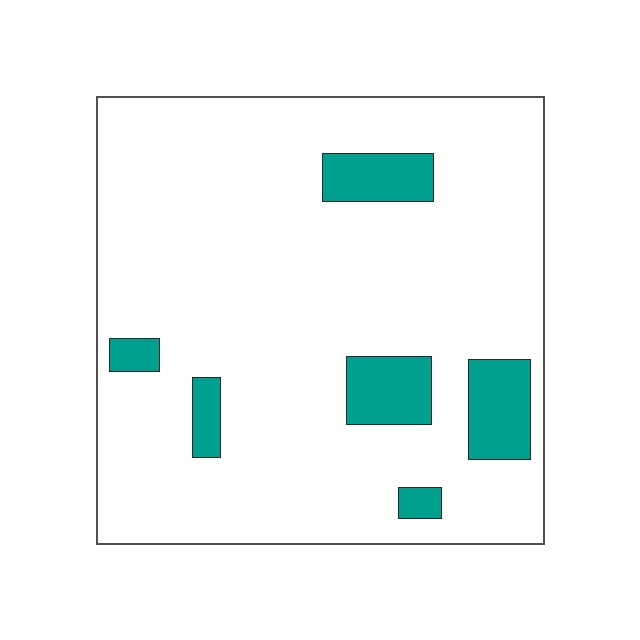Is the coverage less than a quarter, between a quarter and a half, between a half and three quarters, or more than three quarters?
Less than a quarter.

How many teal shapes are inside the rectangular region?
6.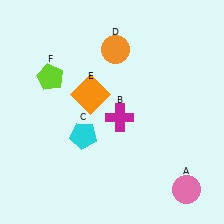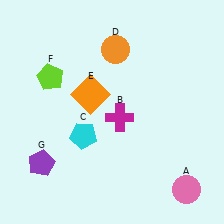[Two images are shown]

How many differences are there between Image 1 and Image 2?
There is 1 difference between the two images.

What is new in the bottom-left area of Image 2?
A purple pentagon (G) was added in the bottom-left area of Image 2.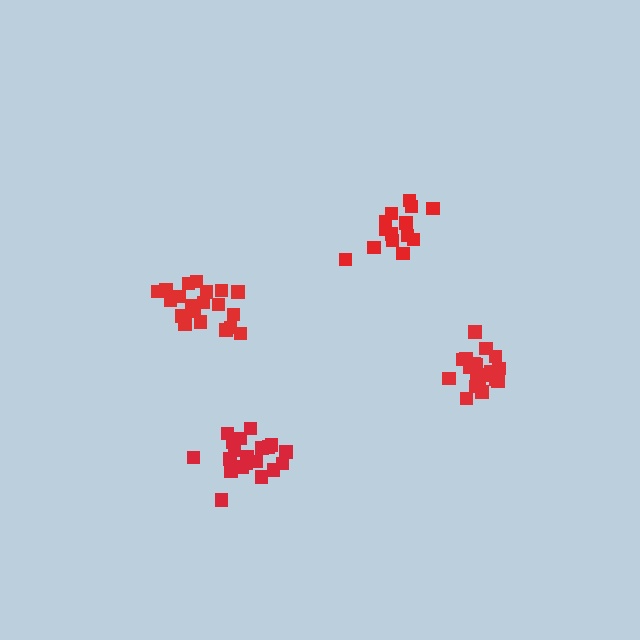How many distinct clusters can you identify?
There are 4 distinct clusters.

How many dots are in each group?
Group 1: 20 dots, Group 2: 20 dots, Group 3: 15 dots, Group 4: 20 dots (75 total).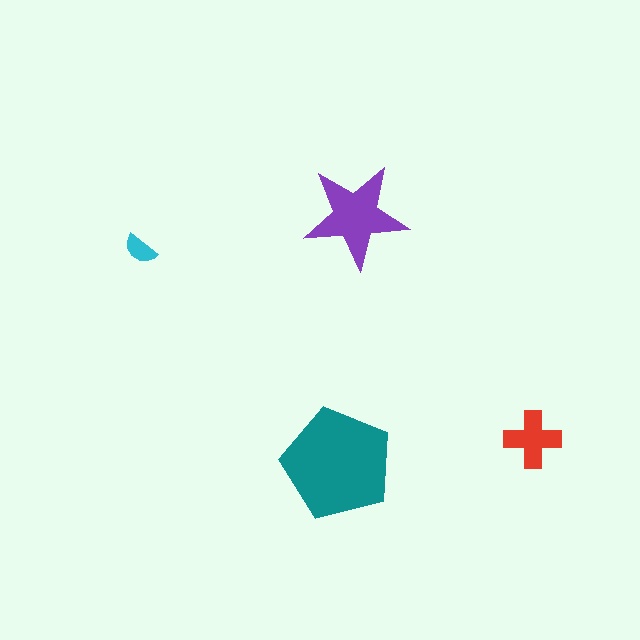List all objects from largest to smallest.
The teal pentagon, the purple star, the red cross, the cyan semicircle.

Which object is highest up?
The purple star is topmost.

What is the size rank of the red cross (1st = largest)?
3rd.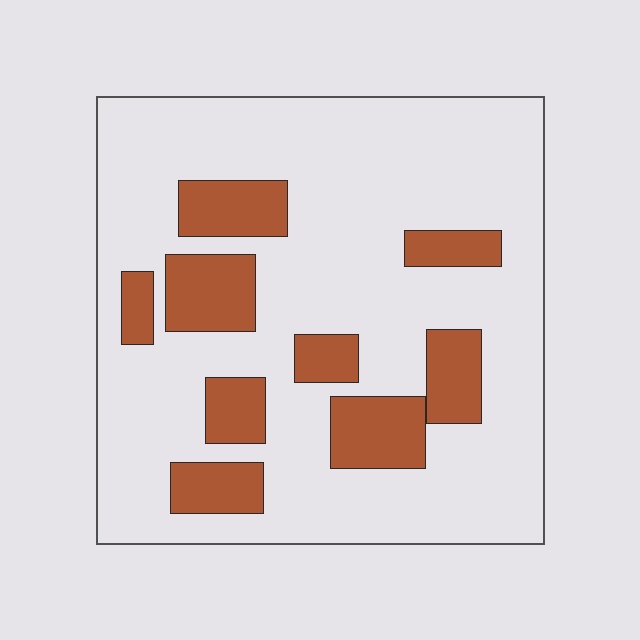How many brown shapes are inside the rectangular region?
9.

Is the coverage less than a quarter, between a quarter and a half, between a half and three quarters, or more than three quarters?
Less than a quarter.